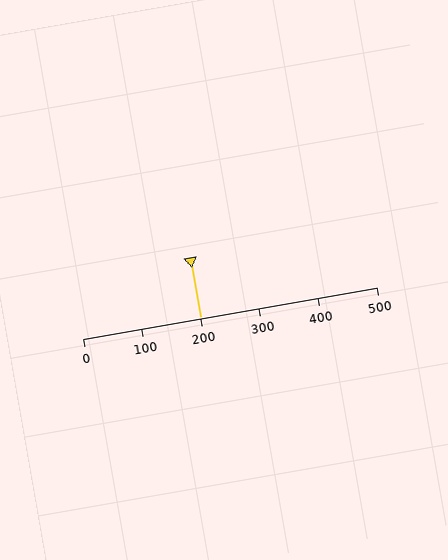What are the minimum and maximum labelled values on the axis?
The axis runs from 0 to 500.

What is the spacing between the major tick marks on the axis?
The major ticks are spaced 100 apart.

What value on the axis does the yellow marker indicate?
The marker indicates approximately 200.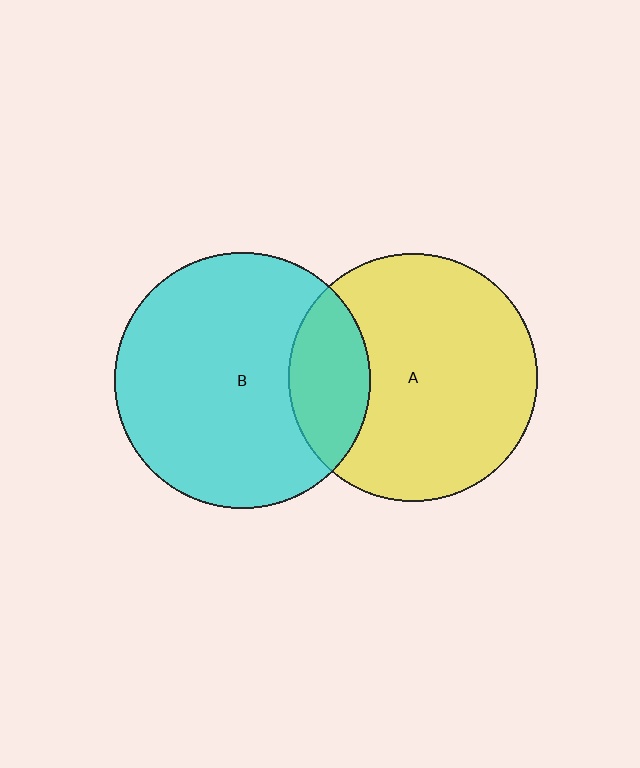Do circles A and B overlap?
Yes.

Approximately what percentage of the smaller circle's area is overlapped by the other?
Approximately 20%.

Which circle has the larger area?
Circle B (cyan).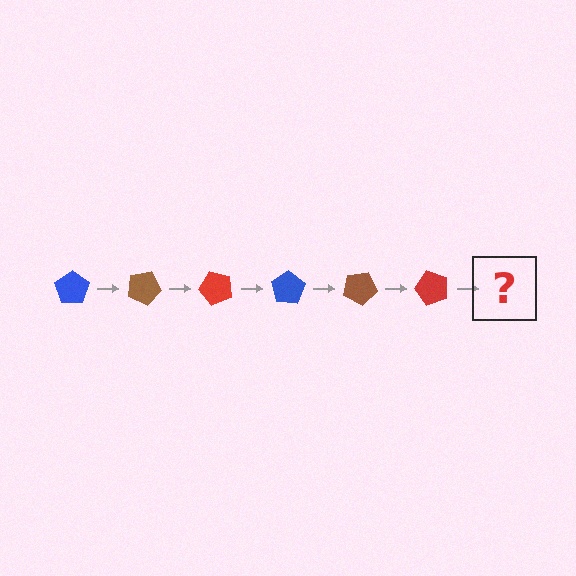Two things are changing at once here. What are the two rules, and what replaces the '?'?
The two rules are that it rotates 25 degrees each step and the color cycles through blue, brown, and red. The '?' should be a blue pentagon, rotated 150 degrees from the start.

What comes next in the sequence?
The next element should be a blue pentagon, rotated 150 degrees from the start.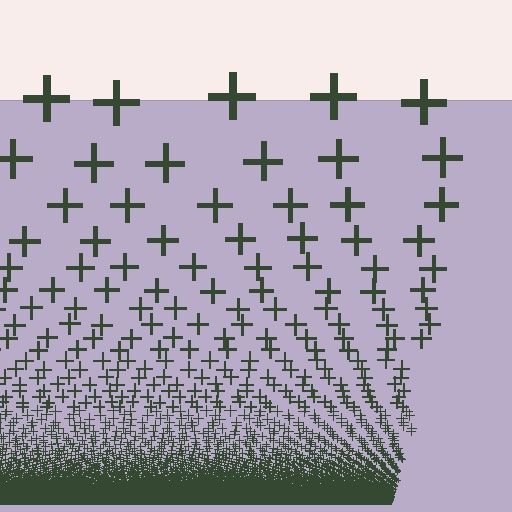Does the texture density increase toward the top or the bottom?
Density increases toward the bottom.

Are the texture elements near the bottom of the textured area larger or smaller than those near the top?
Smaller. The gradient is inverted — elements near the bottom are smaller and denser.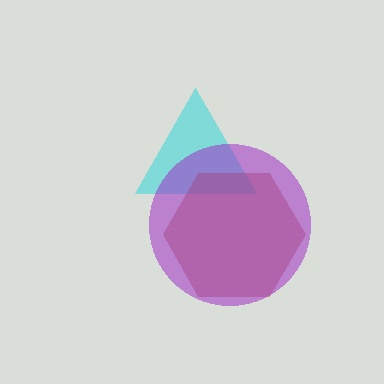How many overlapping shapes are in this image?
There are 3 overlapping shapes in the image.